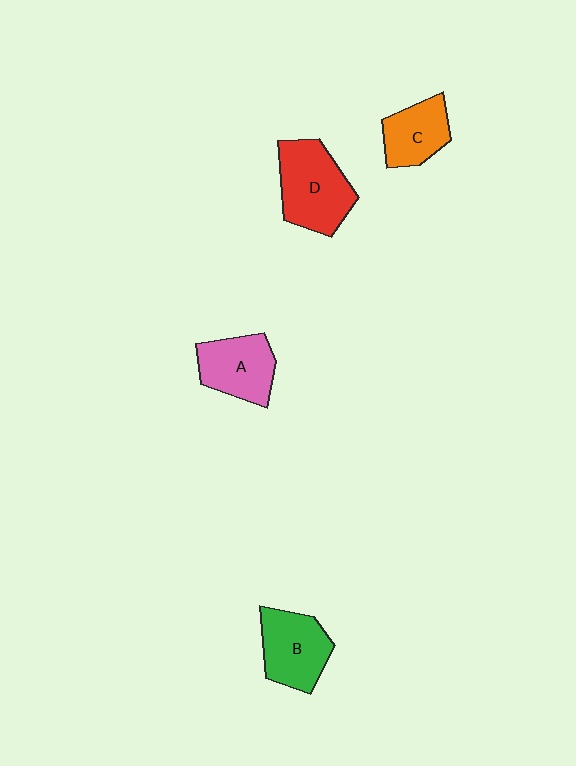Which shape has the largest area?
Shape D (red).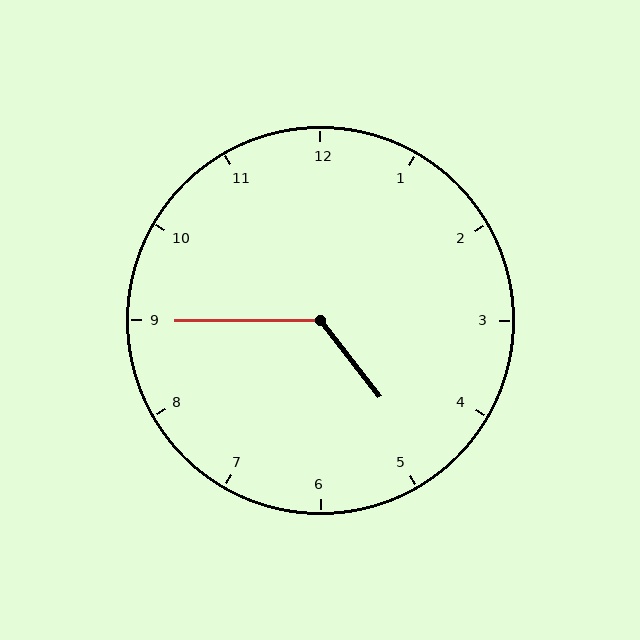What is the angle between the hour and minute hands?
Approximately 128 degrees.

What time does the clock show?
4:45.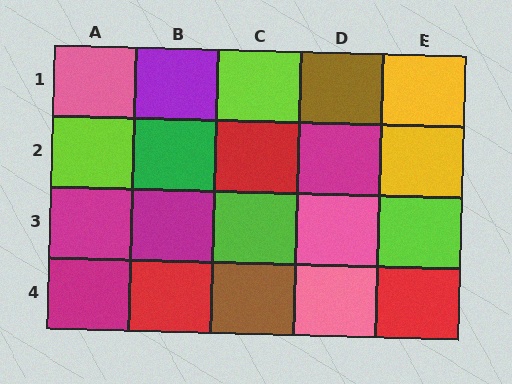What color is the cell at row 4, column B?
Red.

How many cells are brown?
2 cells are brown.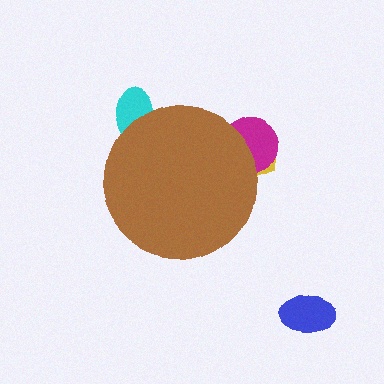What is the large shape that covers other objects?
A brown circle.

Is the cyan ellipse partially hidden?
Yes, the cyan ellipse is partially hidden behind the brown circle.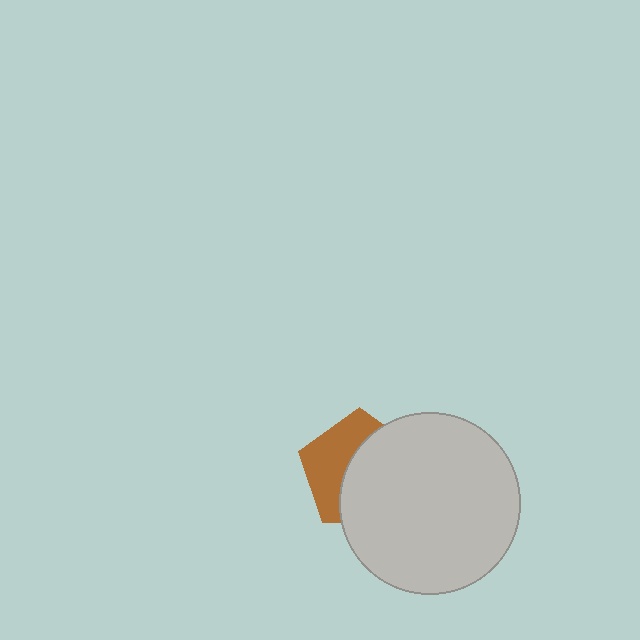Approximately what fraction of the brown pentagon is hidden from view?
Roughly 58% of the brown pentagon is hidden behind the light gray circle.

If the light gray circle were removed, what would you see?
You would see the complete brown pentagon.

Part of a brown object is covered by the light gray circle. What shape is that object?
It is a pentagon.